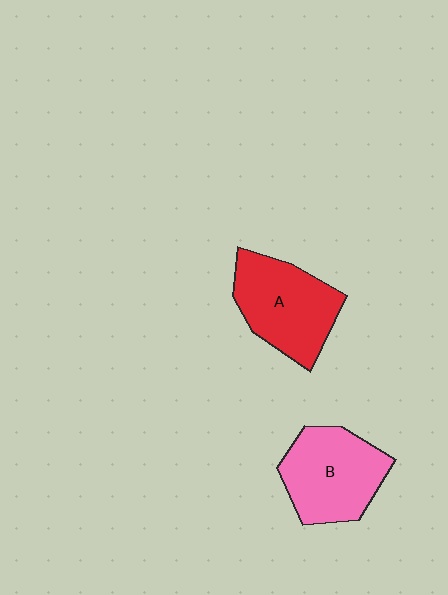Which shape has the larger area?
Shape A (red).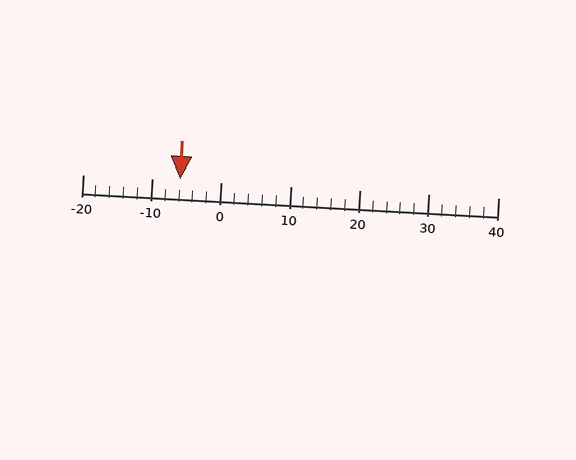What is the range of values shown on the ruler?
The ruler shows values from -20 to 40.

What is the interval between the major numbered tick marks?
The major tick marks are spaced 10 units apart.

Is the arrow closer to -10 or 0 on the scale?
The arrow is closer to -10.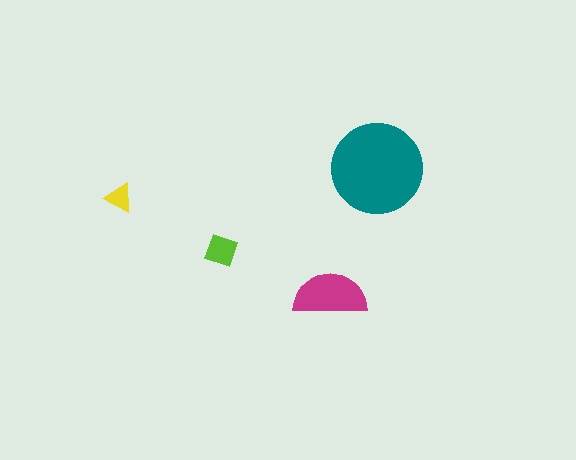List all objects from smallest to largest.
The yellow triangle, the lime square, the magenta semicircle, the teal circle.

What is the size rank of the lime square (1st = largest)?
3rd.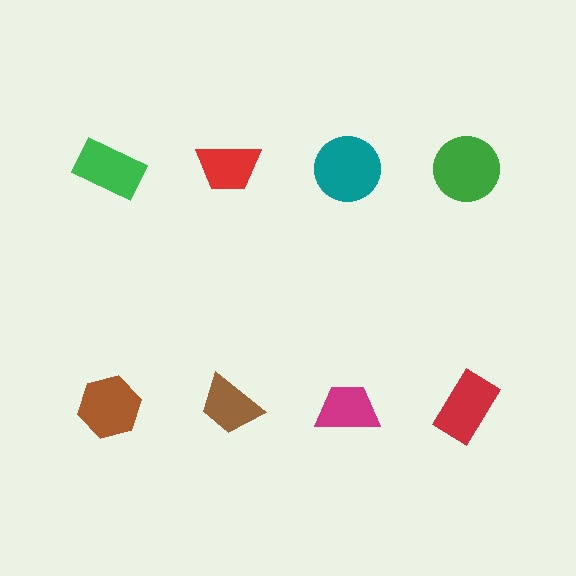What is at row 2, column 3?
A magenta trapezoid.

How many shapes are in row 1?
4 shapes.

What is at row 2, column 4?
A red rectangle.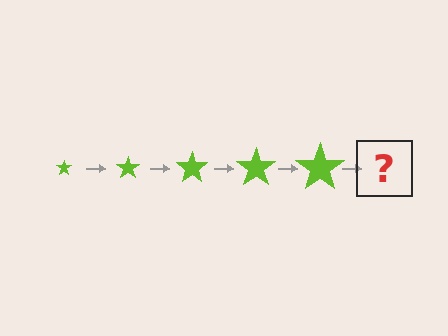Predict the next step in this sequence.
The next step is a lime star, larger than the previous one.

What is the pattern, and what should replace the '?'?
The pattern is that the star gets progressively larger each step. The '?' should be a lime star, larger than the previous one.